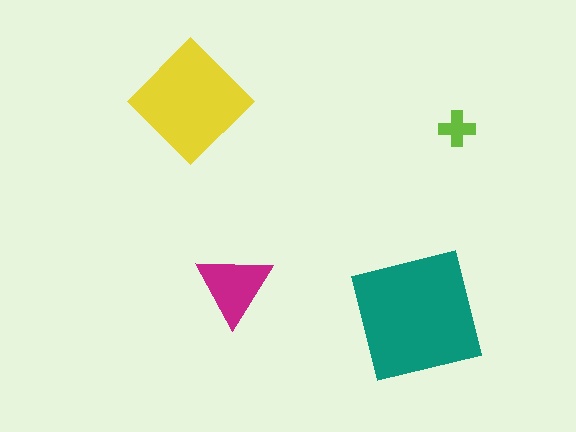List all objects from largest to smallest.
The teal square, the yellow diamond, the magenta triangle, the lime cross.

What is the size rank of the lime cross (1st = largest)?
4th.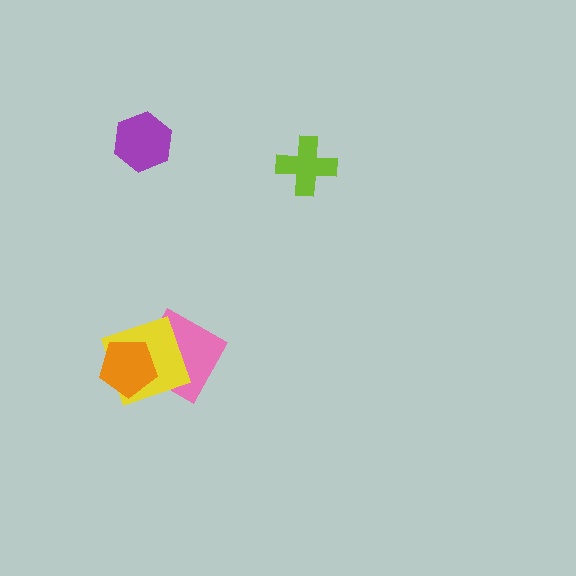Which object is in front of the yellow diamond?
The orange pentagon is in front of the yellow diamond.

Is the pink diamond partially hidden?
Yes, it is partially covered by another shape.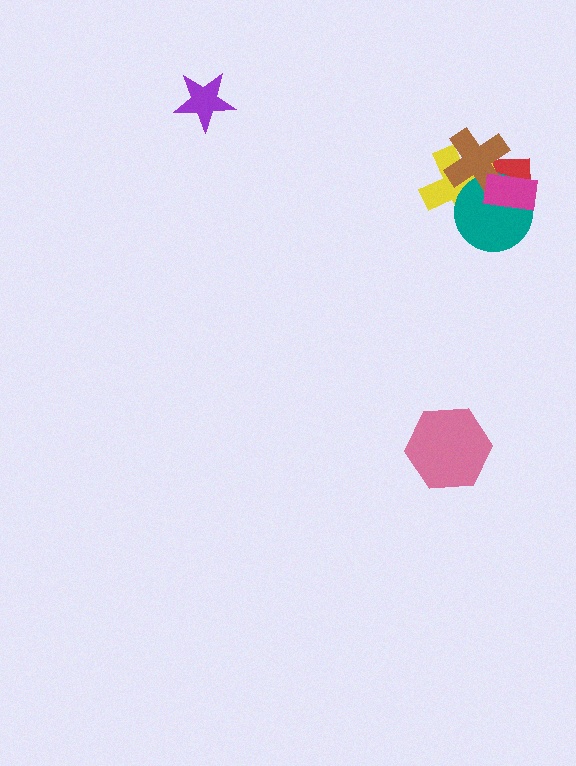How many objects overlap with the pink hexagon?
0 objects overlap with the pink hexagon.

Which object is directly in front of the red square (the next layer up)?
The yellow cross is directly in front of the red square.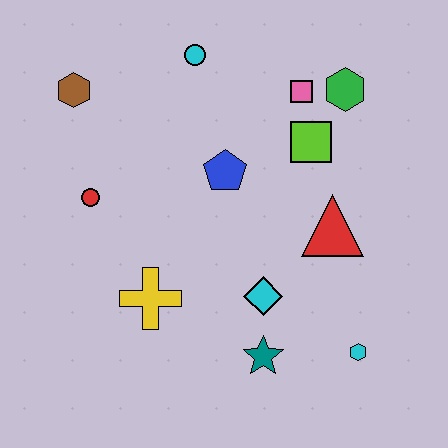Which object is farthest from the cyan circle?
The cyan hexagon is farthest from the cyan circle.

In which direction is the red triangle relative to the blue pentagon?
The red triangle is to the right of the blue pentagon.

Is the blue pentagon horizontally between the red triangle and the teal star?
No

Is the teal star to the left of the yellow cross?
No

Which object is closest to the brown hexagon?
The red circle is closest to the brown hexagon.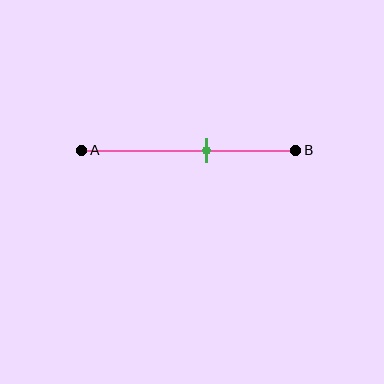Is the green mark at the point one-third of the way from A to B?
No, the mark is at about 60% from A, not at the 33% one-third point.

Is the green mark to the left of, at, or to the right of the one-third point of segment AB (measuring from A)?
The green mark is to the right of the one-third point of segment AB.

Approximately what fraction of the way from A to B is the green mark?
The green mark is approximately 60% of the way from A to B.